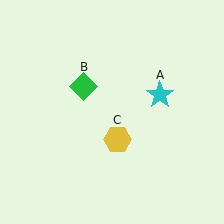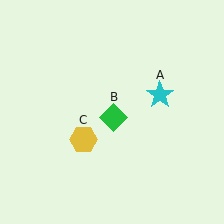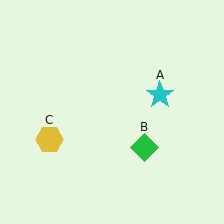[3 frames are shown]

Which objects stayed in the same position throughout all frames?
Cyan star (object A) remained stationary.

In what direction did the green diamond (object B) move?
The green diamond (object B) moved down and to the right.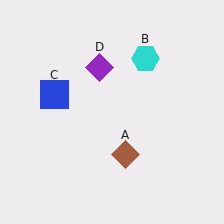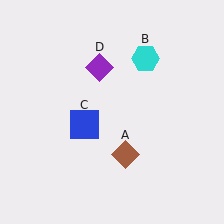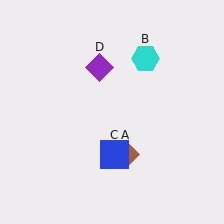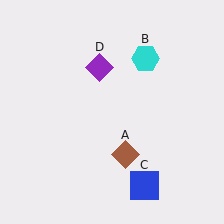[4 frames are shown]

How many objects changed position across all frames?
1 object changed position: blue square (object C).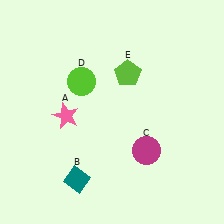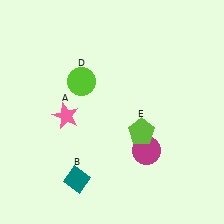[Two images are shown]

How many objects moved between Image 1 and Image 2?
1 object moved between the two images.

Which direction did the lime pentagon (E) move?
The lime pentagon (E) moved down.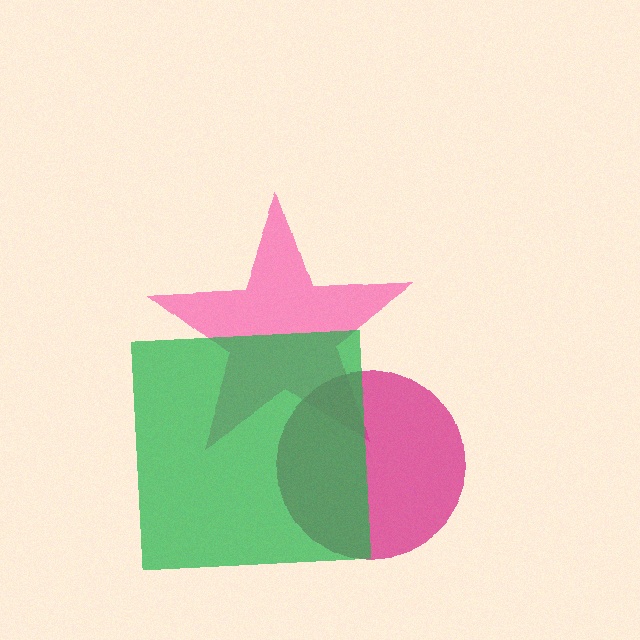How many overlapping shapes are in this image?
There are 3 overlapping shapes in the image.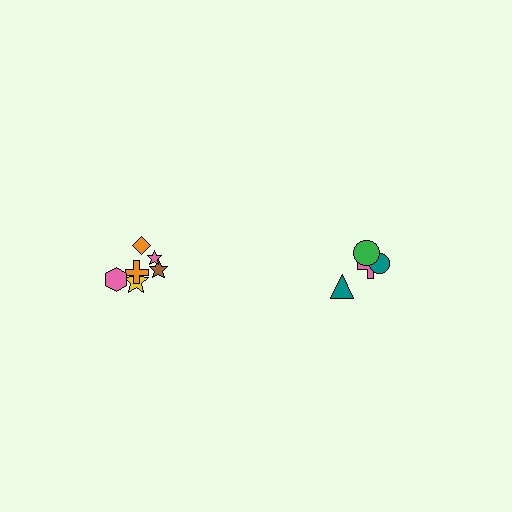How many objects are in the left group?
There are 6 objects.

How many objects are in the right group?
There are 4 objects.